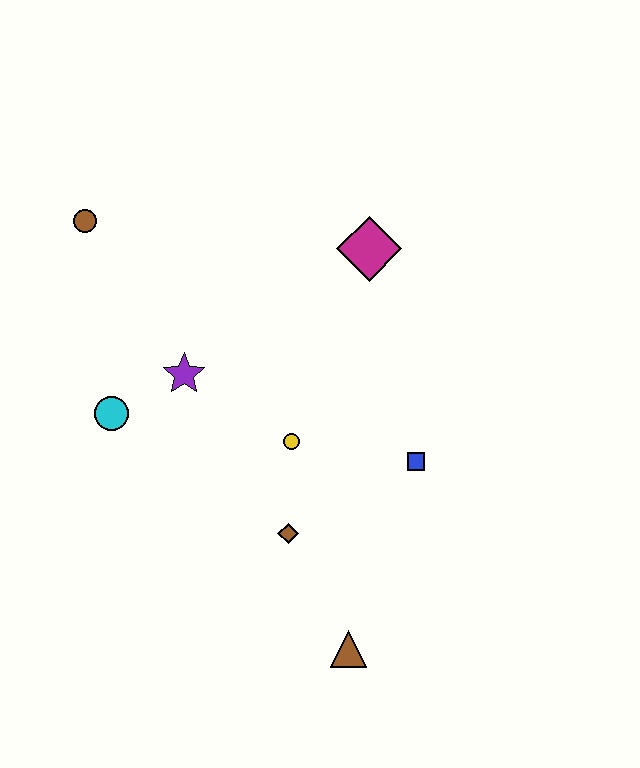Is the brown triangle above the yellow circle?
No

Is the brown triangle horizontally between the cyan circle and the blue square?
Yes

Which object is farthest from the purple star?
The brown triangle is farthest from the purple star.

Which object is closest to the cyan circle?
The purple star is closest to the cyan circle.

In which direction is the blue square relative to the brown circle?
The blue square is to the right of the brown circle.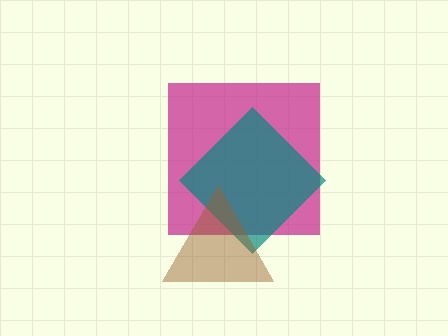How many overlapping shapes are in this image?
There are 3 overlapping shapes in the image.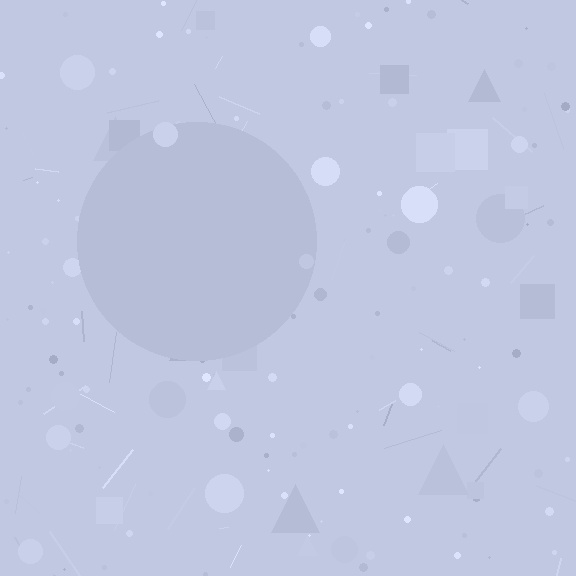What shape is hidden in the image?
A circle is hidden in the image.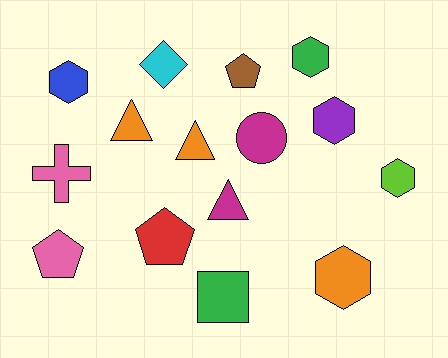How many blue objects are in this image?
There is 1 blue object.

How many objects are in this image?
There are 15 objects.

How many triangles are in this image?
There are 3 triangles.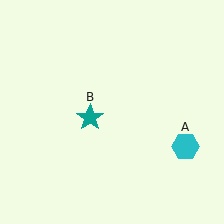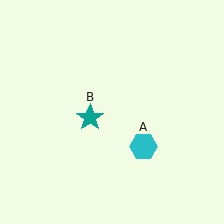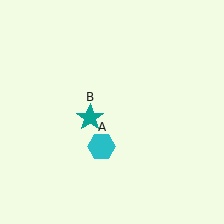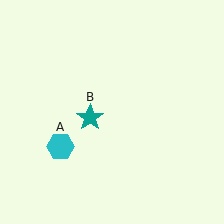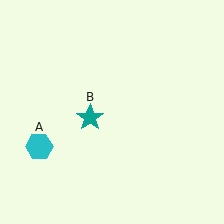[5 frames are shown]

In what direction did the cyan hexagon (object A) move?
The cyan hexagon (object A) moved left.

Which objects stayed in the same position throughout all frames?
Teal star (object B) remained stationary.